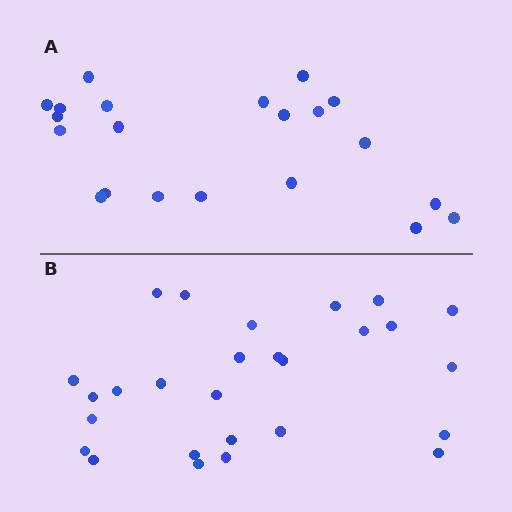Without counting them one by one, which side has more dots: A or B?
Region B (the bottom region) has more dots.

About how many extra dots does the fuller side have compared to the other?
Region B has about 6 more dots than region A.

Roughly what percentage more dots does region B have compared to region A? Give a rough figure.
About 30% more.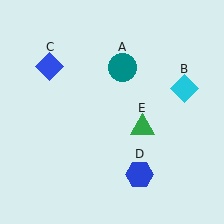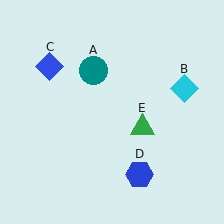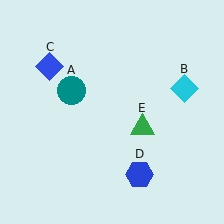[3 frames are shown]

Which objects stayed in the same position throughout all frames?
Cyan diamond (object B) and blue diamond (object C) and blue hexagon (object D) and green triangle (object E) remained stationary.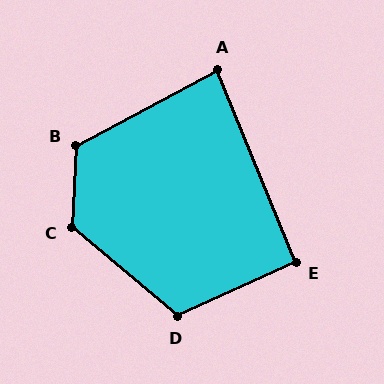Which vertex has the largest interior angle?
C, at approximately 127 degrees.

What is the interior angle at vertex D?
Approximately 115 degrees (obtuse).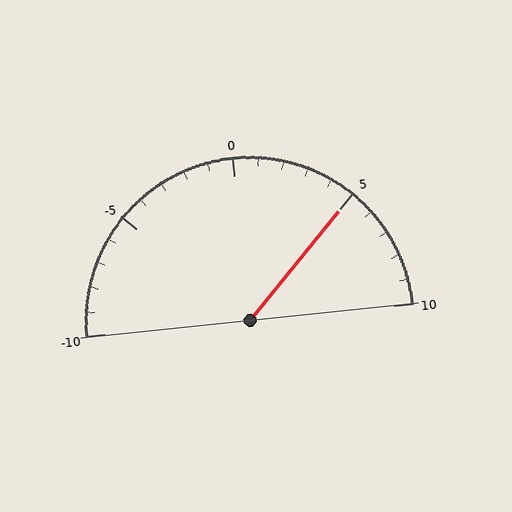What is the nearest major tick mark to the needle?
The nearest major tick mark is 5.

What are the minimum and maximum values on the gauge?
The gauge ranges from -10 to 10.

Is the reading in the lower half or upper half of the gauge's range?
The reading is in the upper half of the range (-10 to 10).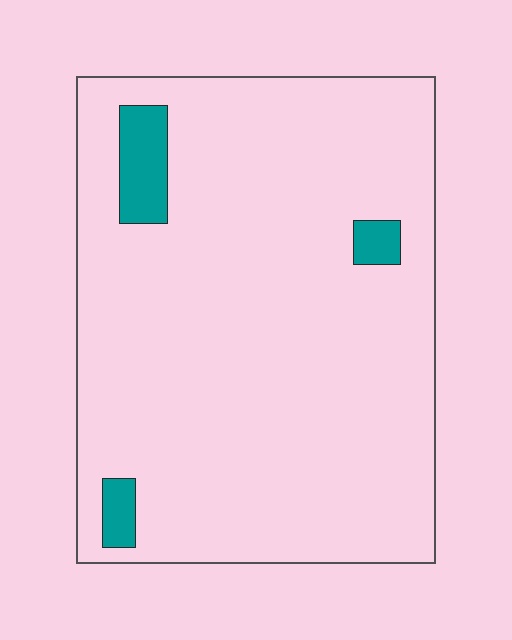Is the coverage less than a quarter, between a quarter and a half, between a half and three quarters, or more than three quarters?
Less than a quarter.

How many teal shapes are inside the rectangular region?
3.